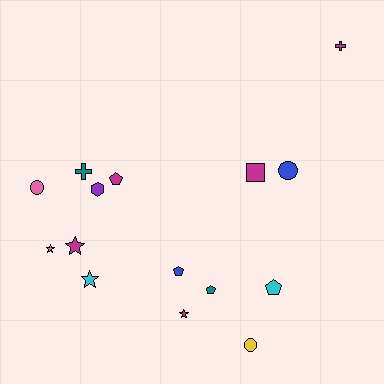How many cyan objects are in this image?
There are 2 cyan objects.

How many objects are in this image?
There are 15 objects.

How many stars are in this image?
There are 4 stars.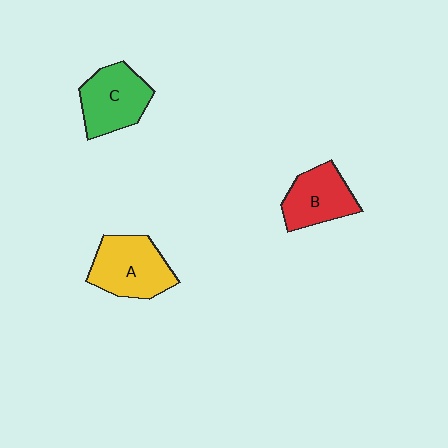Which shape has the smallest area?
Shape B (red).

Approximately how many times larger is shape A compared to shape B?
Approximately 1.2 times.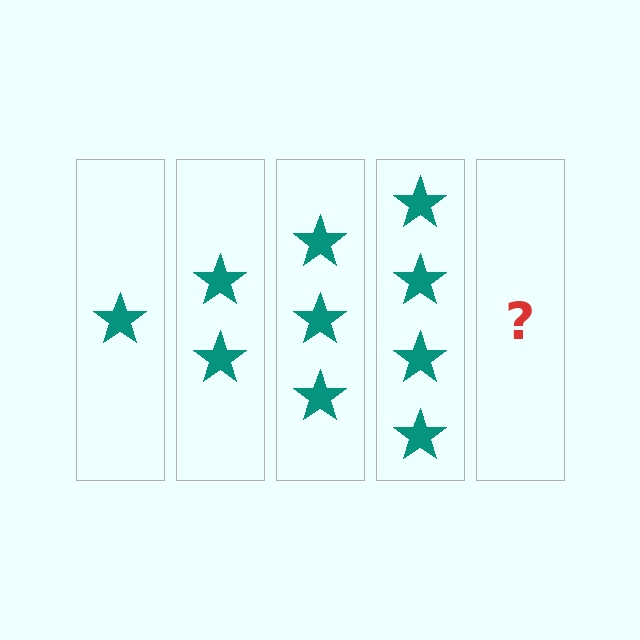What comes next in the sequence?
The next element should be 5 stars.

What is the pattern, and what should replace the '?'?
The pattern is that each step adds one more star. The '?' should be 5 stars.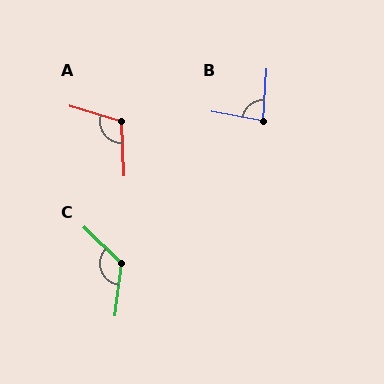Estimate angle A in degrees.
Approximately 109 degrees.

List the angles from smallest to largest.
B (84°), A (109°), C (128°).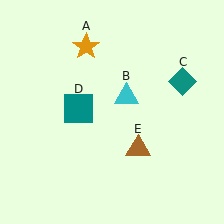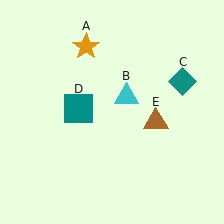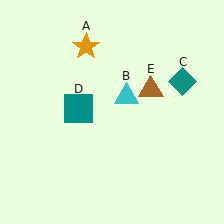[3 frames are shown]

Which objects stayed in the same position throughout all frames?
Orange star (object A) and cyan triangle (object B) and teal diamond (object C) and teal square (object D) remained stationary.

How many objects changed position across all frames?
1 object changed position: brown triangle (object E).